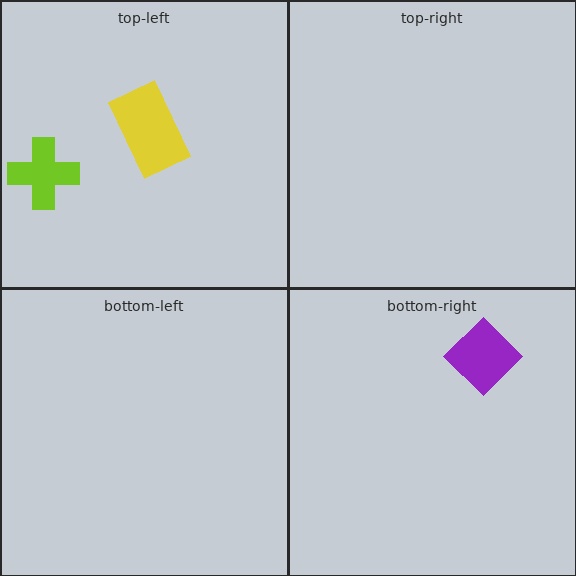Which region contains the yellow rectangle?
The top-left region.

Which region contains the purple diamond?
The bottom-right region.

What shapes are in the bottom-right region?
The purple diamond.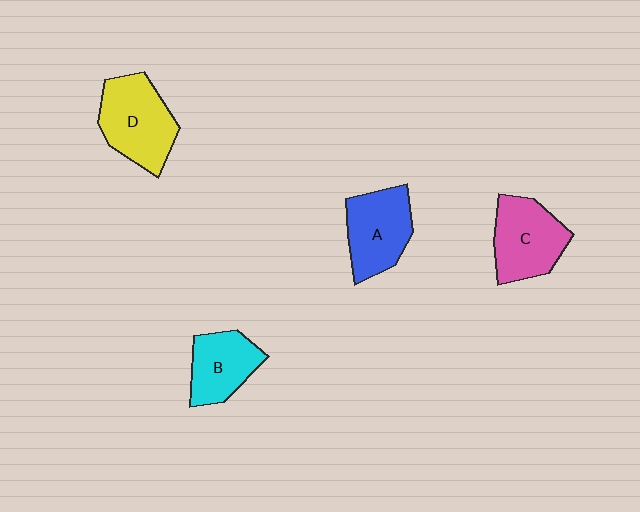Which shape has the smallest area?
Shape B (cyan).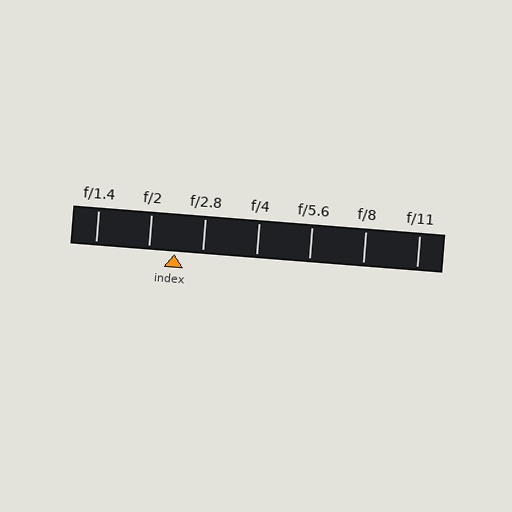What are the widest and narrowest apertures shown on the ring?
The widest aperture shown is f/1.4 and the narrowest is f/11.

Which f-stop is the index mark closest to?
The index mark is closest to f/2.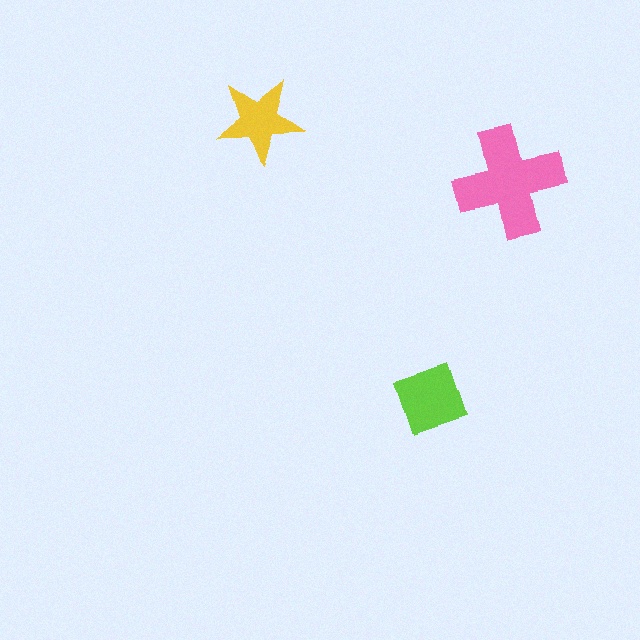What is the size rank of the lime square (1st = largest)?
2nd.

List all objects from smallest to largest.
The yellow star, the lime square, the pink cross.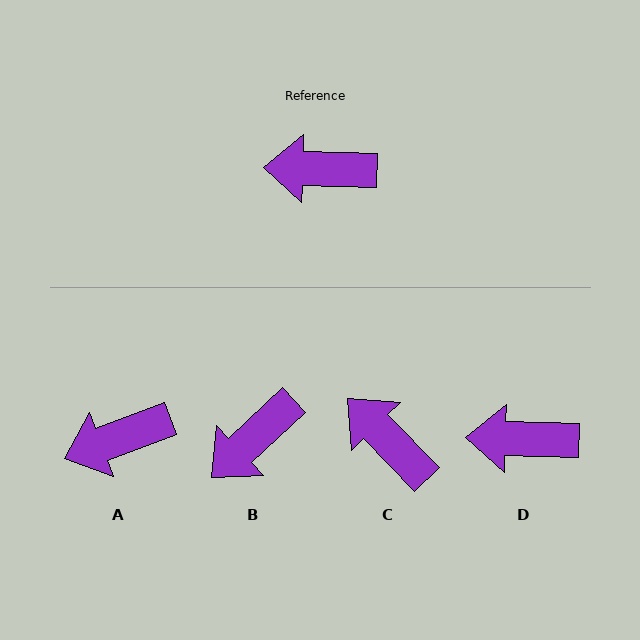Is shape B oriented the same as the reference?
No, it is off by about 45 degrees.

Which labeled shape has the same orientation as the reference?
D.